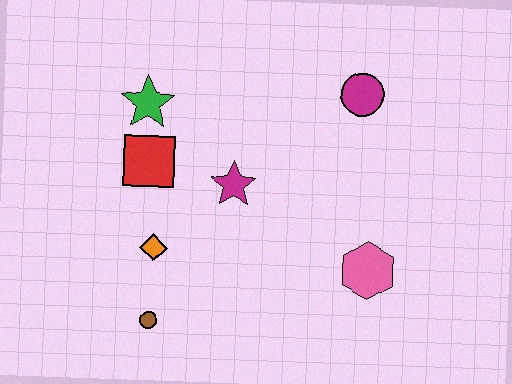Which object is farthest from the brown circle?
The magenta circle is farthest from the brown circle.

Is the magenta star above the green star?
No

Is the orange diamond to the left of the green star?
No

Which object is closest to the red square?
The green star is closest to the red square.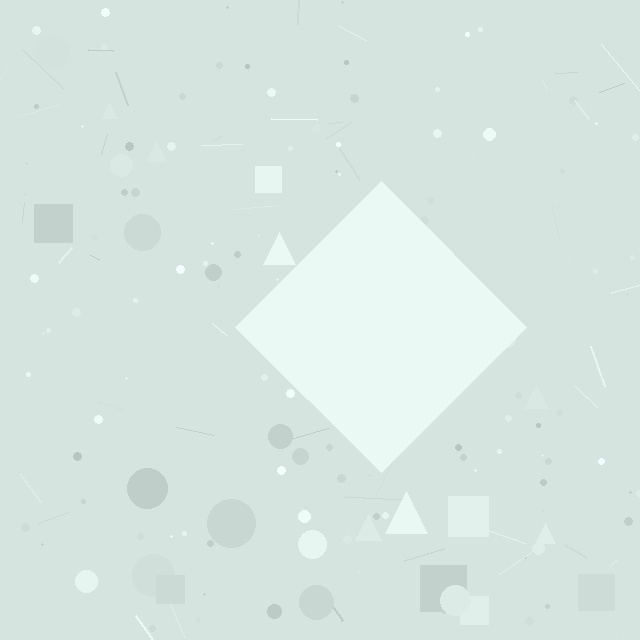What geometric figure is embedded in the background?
A diamond is embedded in the background.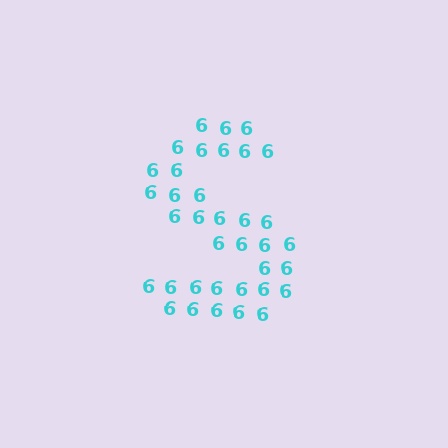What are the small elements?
The small elements are digit 6's.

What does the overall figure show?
The overall figure shows the letter S.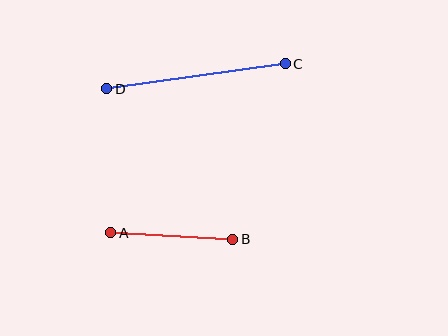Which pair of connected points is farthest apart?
Points C and D are farthest apart.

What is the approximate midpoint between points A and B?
The midpoint is at approximately (172, 236) pixels.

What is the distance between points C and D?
The distance is approximately 180 pixels.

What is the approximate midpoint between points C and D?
The midpoint is at approximately (196, 76) pixels.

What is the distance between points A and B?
The distance is approximately 122 pixels.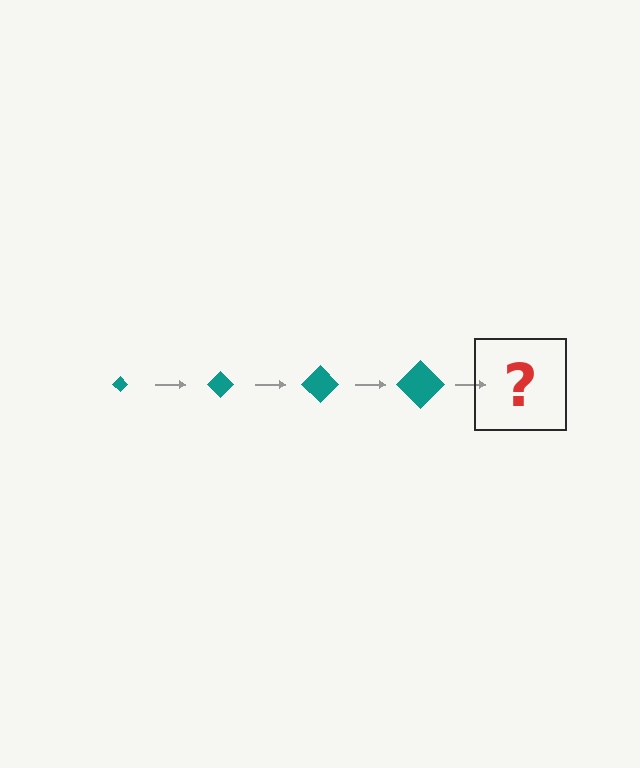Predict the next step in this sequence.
The next step is a teal diamond, larger than the previous one.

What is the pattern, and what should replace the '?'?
The pattern is that the diamond gets progressively larger each step. The '?' should be a teal diamond, larger than the previous one.